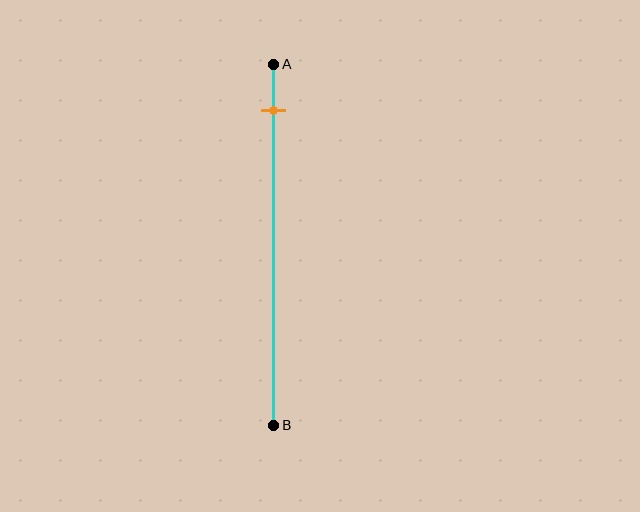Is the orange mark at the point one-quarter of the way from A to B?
No, the mark is at about 15% from A, not at the 25% one-quarter point.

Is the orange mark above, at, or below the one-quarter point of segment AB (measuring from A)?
The orange mark is above the one-quarter point of segment AB.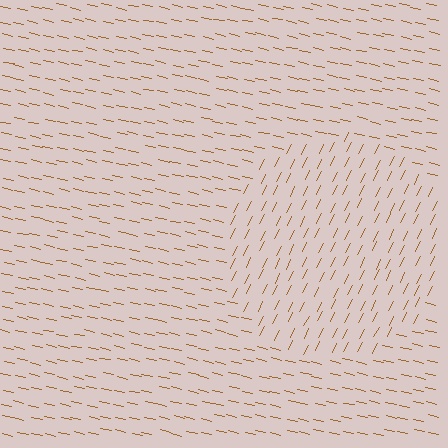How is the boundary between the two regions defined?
The boundary is defined purely by a change in line orientation (approximately 76 degrees difference). All lines are the same color and thickness.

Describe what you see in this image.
The image is filled with small brown line segments. A circle region in the image has lines oriented differently from the surrounding lines, creating a visible texture boundary.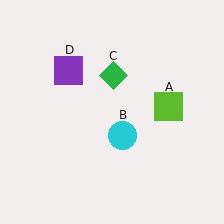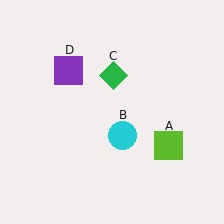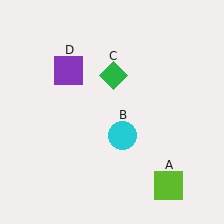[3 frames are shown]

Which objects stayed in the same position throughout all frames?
Cyan circle (object B) and green diamond (object C) and purple square (object D) remained stationary.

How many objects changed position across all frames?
1 object changed position: lime square (object A).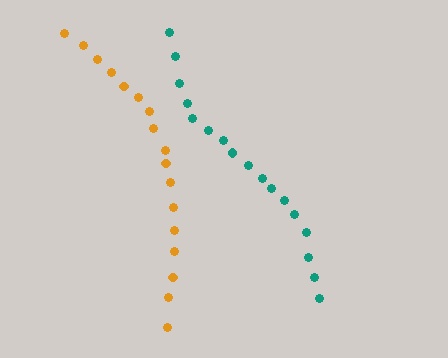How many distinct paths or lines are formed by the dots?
There are 2 distinct paths.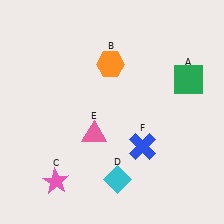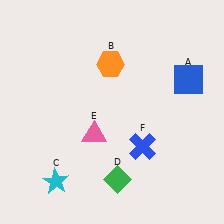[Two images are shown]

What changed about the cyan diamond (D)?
In Image 1, D is cyan. In Image 2, it changed to green.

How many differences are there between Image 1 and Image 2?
There are 3 differences between the two images.